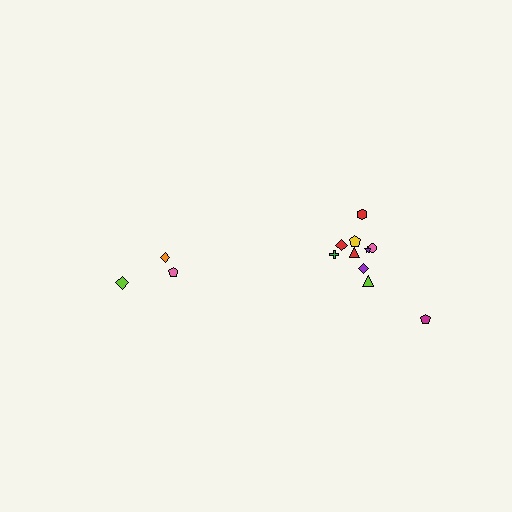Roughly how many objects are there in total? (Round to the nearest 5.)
Roughly 15 objects in total.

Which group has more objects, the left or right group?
The right group.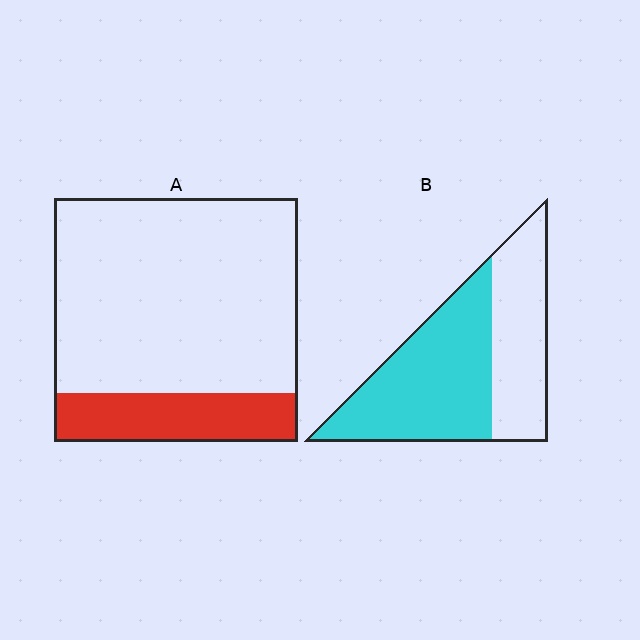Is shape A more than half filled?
No.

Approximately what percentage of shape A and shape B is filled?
A is approximately 20% and B is approximately 60%.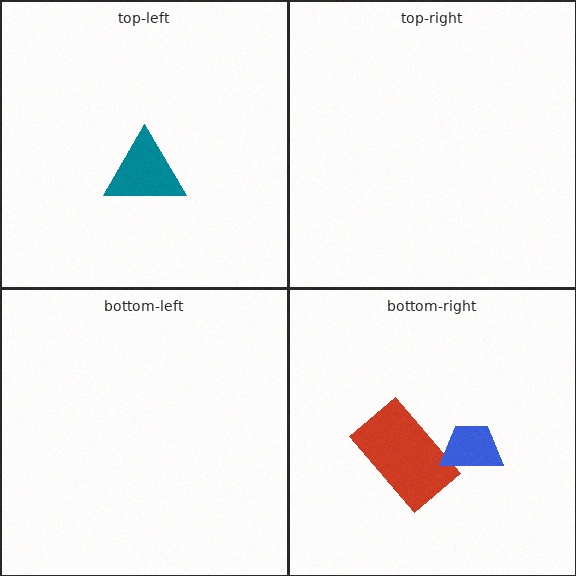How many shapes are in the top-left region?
1.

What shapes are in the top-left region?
The teal triangle.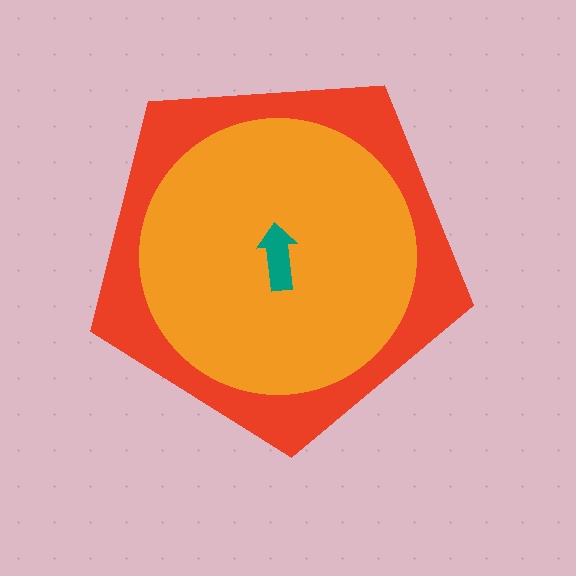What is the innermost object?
The teal arrow.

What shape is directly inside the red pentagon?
The orange circle.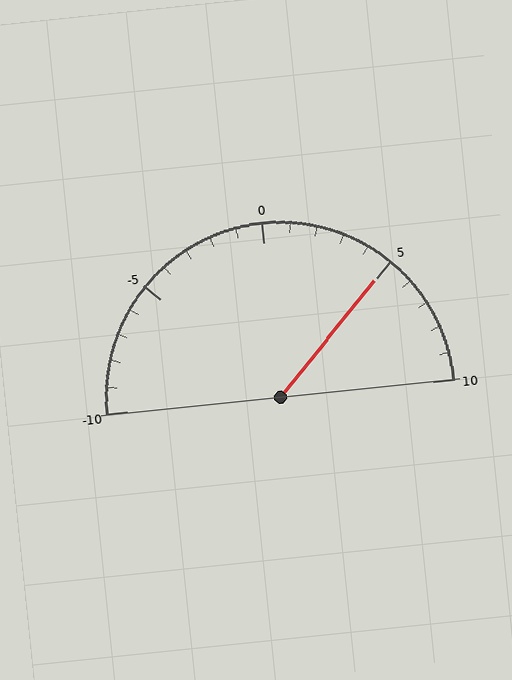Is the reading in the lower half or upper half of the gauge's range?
The reading is in the upper half of the range (-10 to 10).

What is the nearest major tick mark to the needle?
The nearest major tick mark is 5.